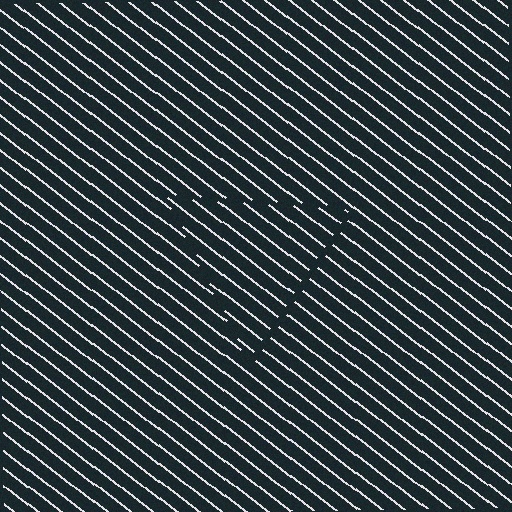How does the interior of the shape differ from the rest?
The interior of the shape contains the same grating, shifted by half a period — the contour is defined by the phase discontinuity where line-ends from the inner and outer gratings abut.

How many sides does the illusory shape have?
3 sides — the line-ends trace a triangle.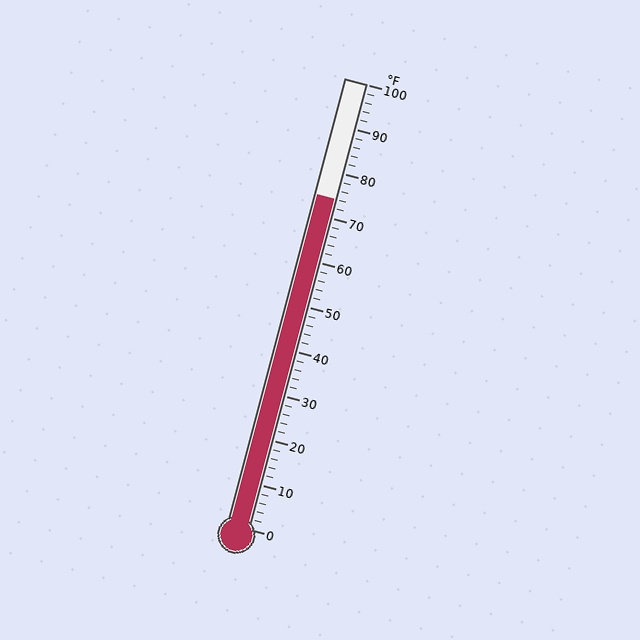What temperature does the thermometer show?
The thermometer shows approximately 74°F.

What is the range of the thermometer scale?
The thermometer scale ranges from 0°F to 100°F.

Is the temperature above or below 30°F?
The temperature is above 30°F.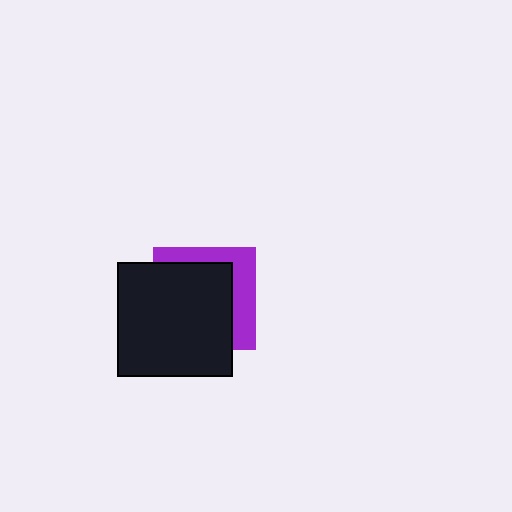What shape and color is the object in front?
The object in front is a black square.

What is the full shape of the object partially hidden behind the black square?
The partially hidden object is a purple square.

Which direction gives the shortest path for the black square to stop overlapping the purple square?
Moving toward the lower-left gives the shortest separation.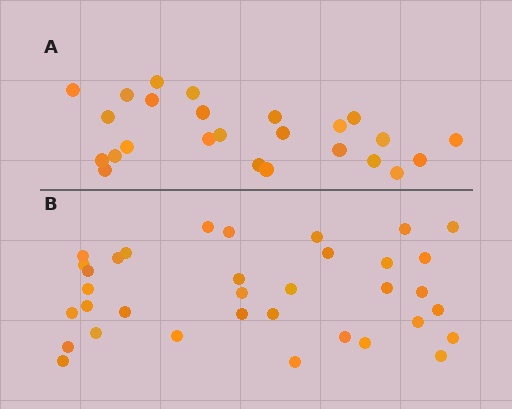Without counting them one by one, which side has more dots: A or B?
Region B (the bottom region) has more dots.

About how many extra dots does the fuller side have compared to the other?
Region B has roughly 10 or so more dots than region A.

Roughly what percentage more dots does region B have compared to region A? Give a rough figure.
About 40% more.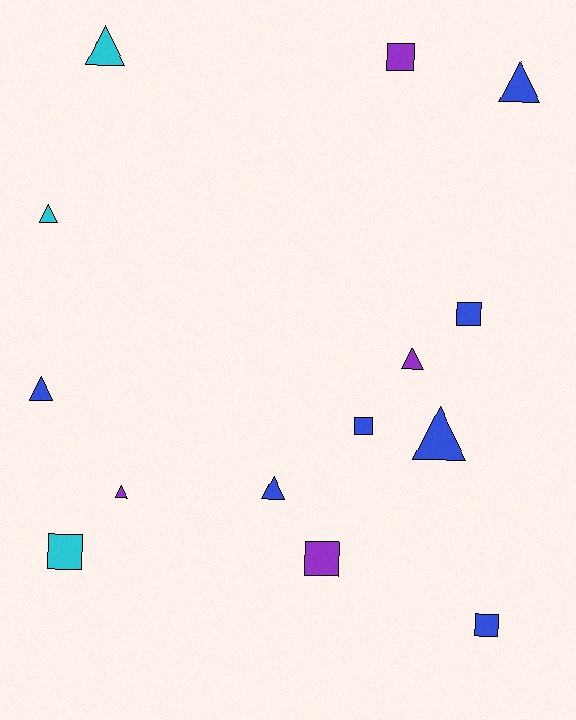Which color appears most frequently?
Blue, with 7 objects.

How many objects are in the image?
There are 14 objects.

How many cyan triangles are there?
There are 2 cyan triangles.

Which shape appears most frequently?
Triangle, with 8 objects.